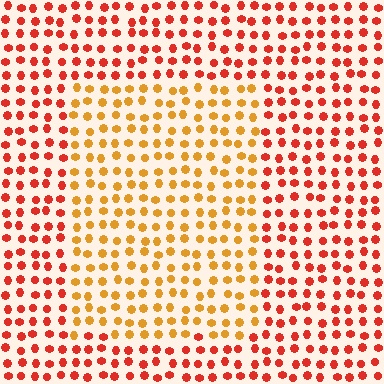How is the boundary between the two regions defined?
The boundary is defined purely by a slight shift in hue (about 35 degrees). Spacing, size, and orientation are identical on both sides.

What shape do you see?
I see a rectangle.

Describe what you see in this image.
The image is filled with small red elements in a uniform arrangement. A rectangle-shaped region is visible where the elements are tinted to a slightly different hue, forming a subtle color boundary.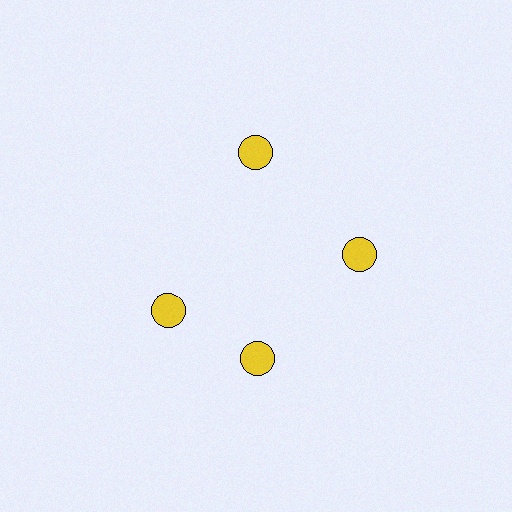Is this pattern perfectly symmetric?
No. The 4 yellow circles are arranged in a ring, but one element near the 9 o'clock position is rotated out of alignment along the ring, breaking the 4-fold rotational symmetry.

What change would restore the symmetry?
The symmetry would be restored by rotating it back into even spacing with its neighbors so that all 4 circles sit at equal angles and equal distance from the center.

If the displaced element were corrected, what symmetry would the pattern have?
It would have 4-fold rotational symmetry — the pattern would map onto itself every 90 degrees.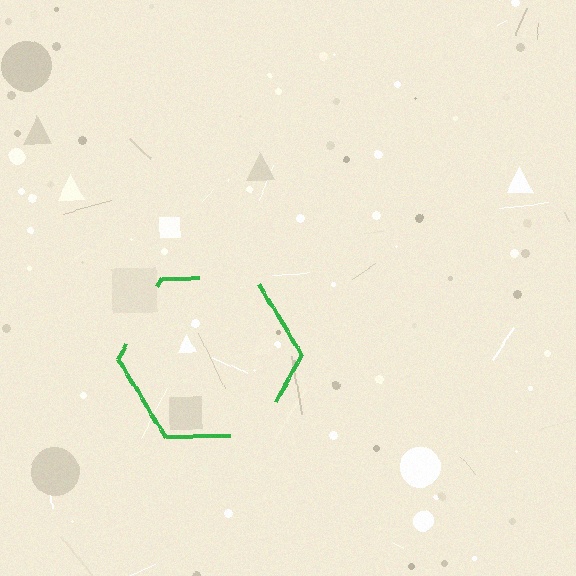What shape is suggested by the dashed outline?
The dashed outline suggests a hexagon.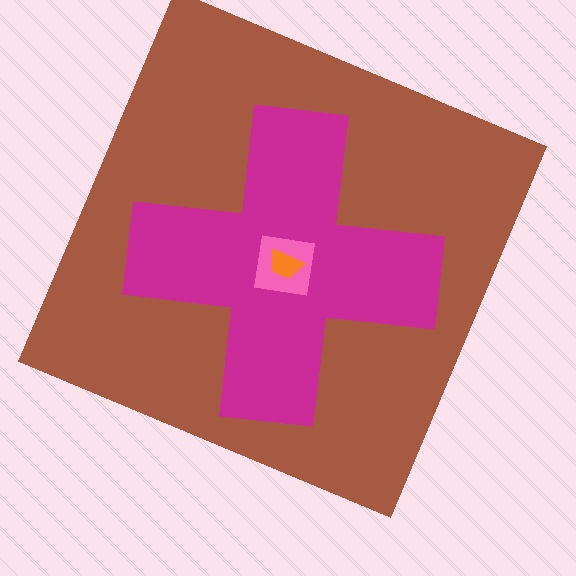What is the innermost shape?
The orange trapezoid.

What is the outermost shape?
The brown square.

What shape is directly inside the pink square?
The orange trapezoid.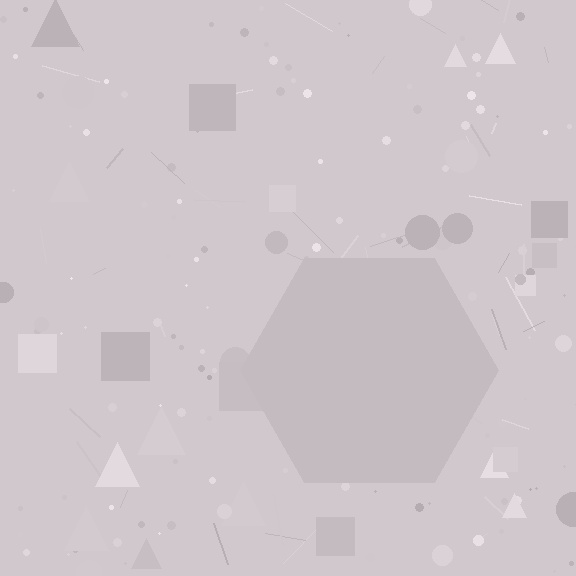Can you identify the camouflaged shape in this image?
The camouflaged shape is a hexagon.